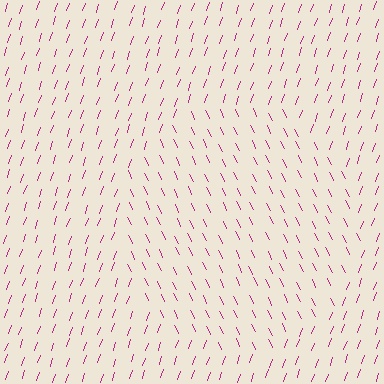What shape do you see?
I see a circle.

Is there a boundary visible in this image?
Yes, there is a texture boundary formed by a change in line orientation.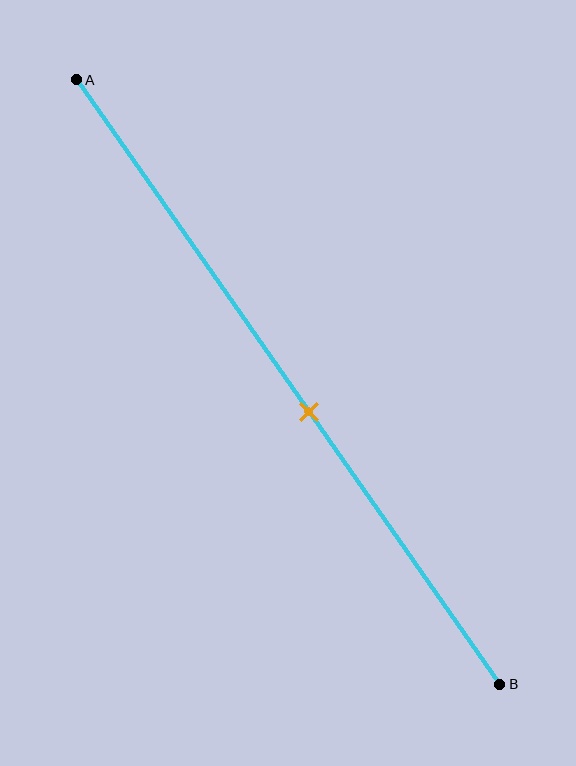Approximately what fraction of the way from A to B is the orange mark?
The orange mark is approximately 55% of the way from A to B.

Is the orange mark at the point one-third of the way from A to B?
No, the mark is at about 55% from A, not at the 33% one-third point.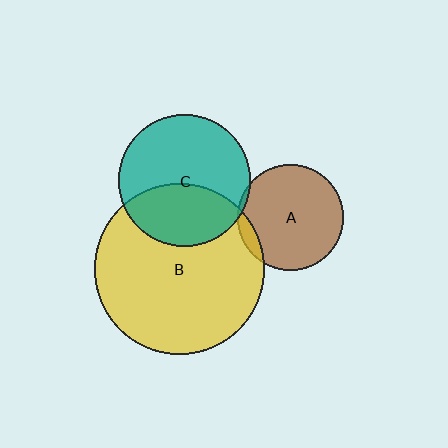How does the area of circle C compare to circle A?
Approximately 1.5 times.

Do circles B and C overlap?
Yes.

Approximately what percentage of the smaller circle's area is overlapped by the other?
Approximately 40%.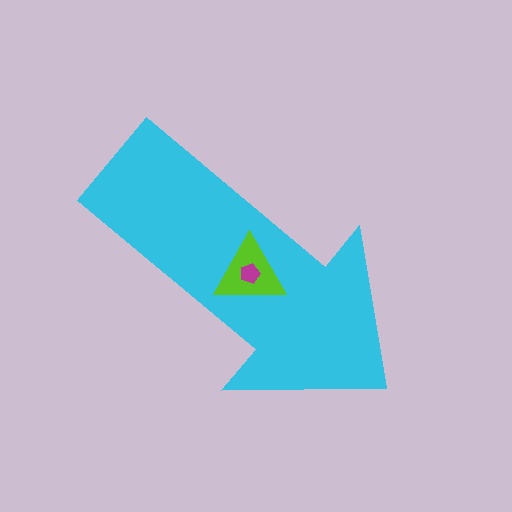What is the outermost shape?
The cyan arrow.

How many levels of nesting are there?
3.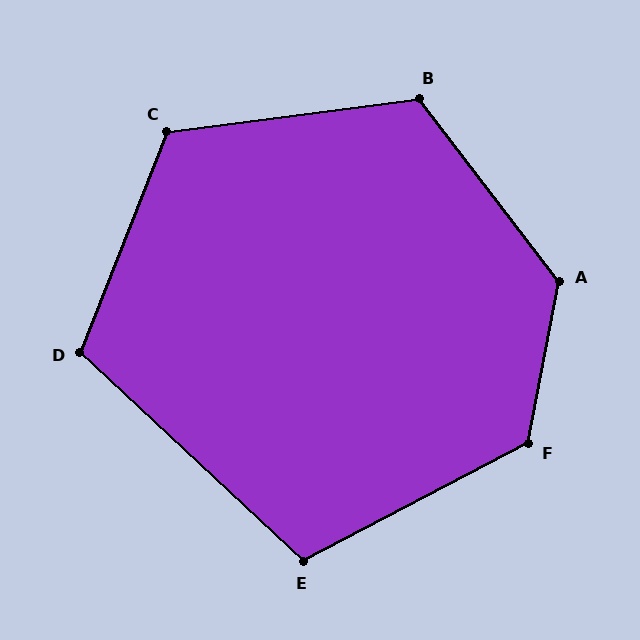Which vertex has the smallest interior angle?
E, at approximately 109 degrees.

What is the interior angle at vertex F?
Approximately 128 degrees (obtuse).